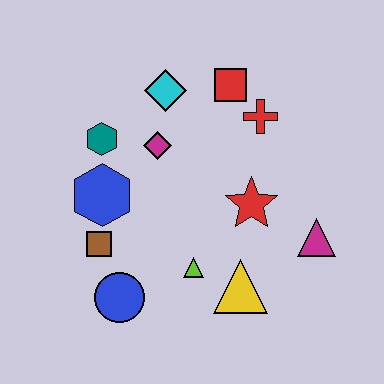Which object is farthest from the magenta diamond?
The magenta triangle is farthest from the magenta diamond.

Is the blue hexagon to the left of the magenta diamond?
Yes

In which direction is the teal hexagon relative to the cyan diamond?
The teal hexagon is to the left of the cyan diamond.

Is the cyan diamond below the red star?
No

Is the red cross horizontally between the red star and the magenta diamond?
No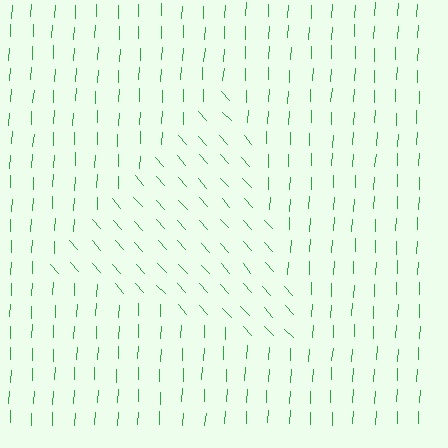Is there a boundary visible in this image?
Yes, there is a texture boundary formed by a change in line orientation.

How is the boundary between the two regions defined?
The boundary is defined purely by a change in line orientation (approximately 45 degrees difference). All lines are the same color and thickness.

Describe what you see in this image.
The image is filled with small green line segments. A triangle region in the image has lines oriented differently from the surrounding lines, creating a visible texture boundary.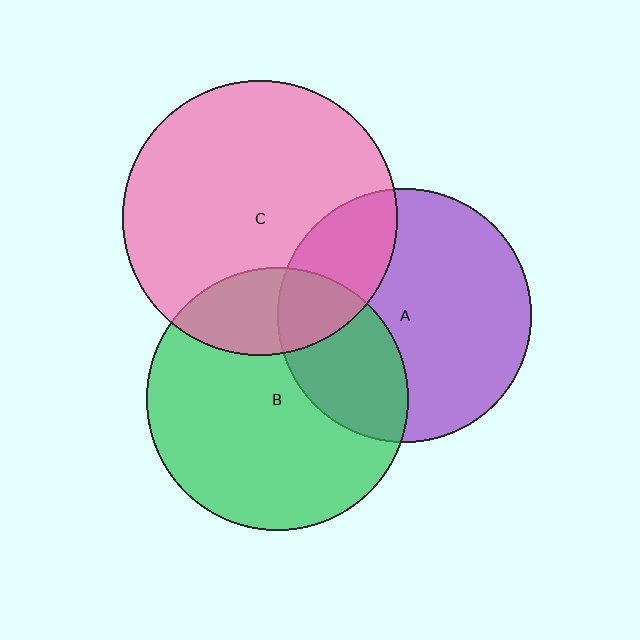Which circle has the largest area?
Circle C (pink).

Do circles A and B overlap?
Yes.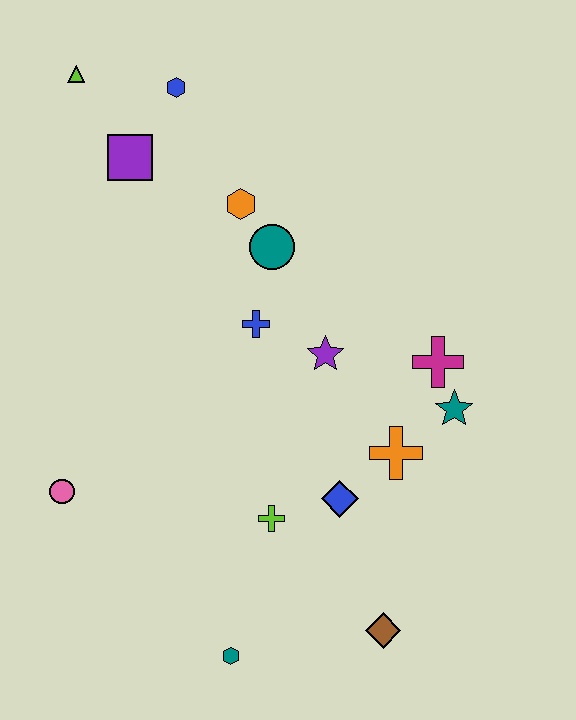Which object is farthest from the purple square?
The brown diamond is farthest from the purple square.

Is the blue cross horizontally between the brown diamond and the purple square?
Yes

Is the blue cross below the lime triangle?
Yes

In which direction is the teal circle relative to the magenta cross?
The teal circle is to the left of the magenta cross.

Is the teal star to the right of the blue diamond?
Yes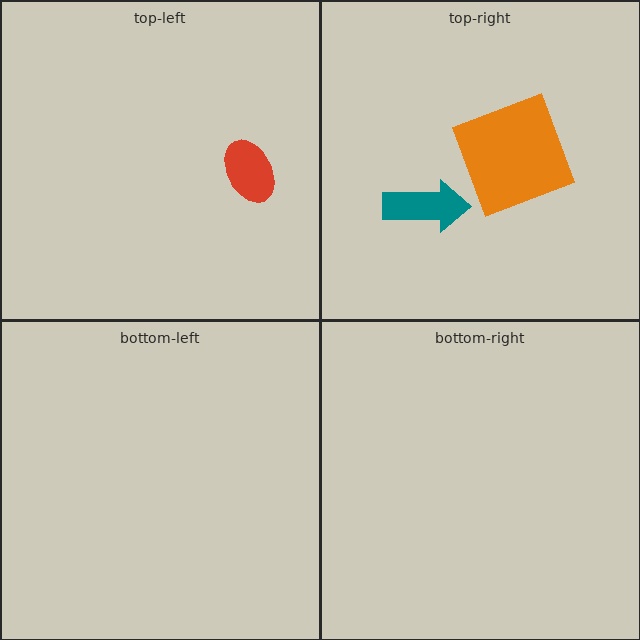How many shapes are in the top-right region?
2.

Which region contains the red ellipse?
The top-left region.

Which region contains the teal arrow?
The top-right region.